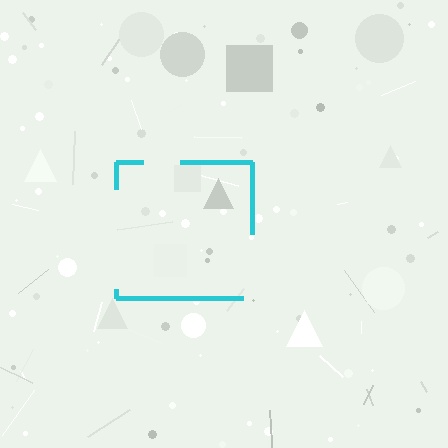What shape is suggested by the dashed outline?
The dashed outline suggests a square.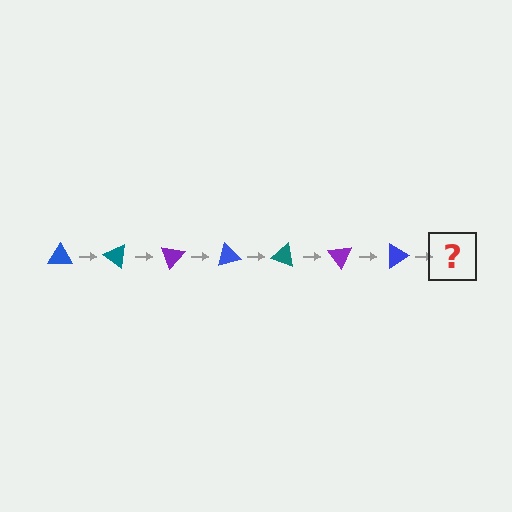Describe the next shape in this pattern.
It should be a teal triangle, rotated 245 degrees from the start.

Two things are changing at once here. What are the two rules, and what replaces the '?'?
The two rules are that it rotates 35 degrees each step and the color cycles through blue, teal, and purple. The '?' should be a teal triangle, rotated 245 degrees from the start.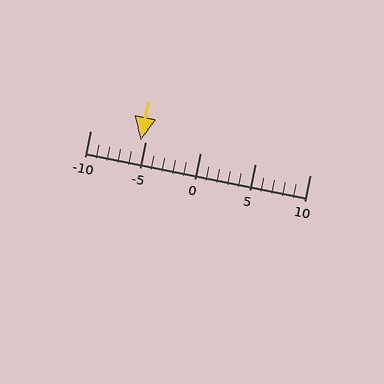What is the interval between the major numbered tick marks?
The major tick marks are spaced 5 units apart.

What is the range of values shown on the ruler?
The ruler shows values from -10 to 10.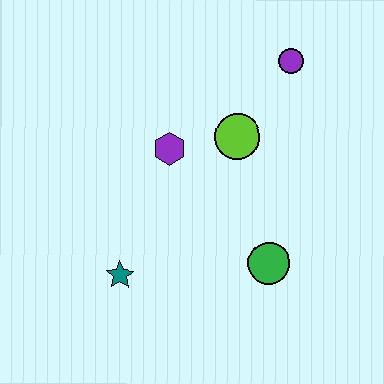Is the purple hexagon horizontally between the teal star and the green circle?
Yes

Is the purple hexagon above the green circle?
Yes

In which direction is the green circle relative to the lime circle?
The green circle is below the lime circle.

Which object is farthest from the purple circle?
The teal star is farthest from the purple circle.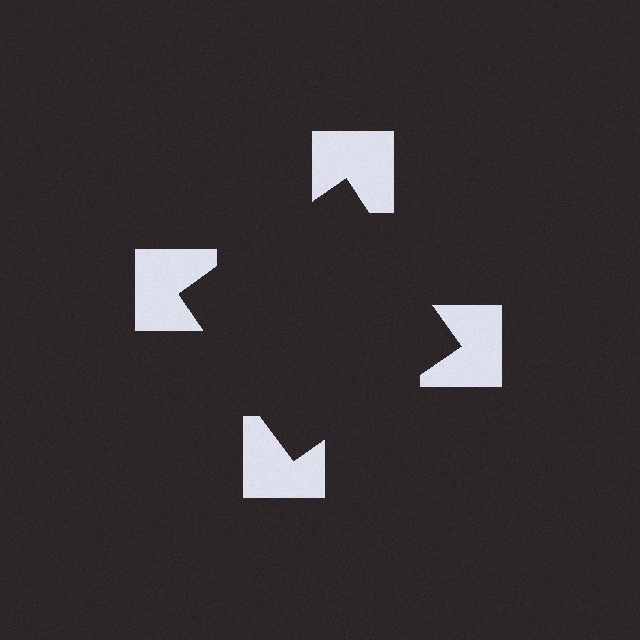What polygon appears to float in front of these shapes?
An illusory square — its edges are inferred from the aligned wedge cuts in the notched squares, not physically drawn.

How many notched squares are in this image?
There are 4 — one at each vertex of the illusory square.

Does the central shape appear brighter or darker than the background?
It typically appears slightly darker than the background, even though no actual brightness change is drawn.